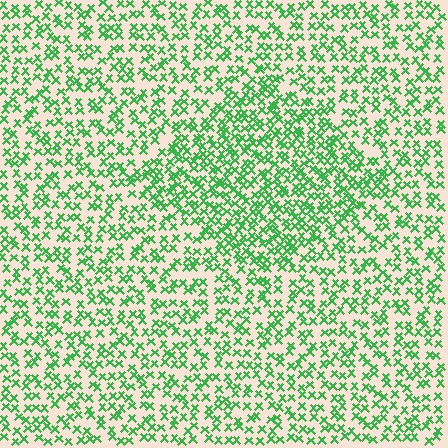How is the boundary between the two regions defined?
The boundary is defined by a change in element density (approximately 1.6x ratio). All elements are the same color, size, and shape.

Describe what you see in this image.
The image contains small green elements arranged at two different densities. A diamond-shaped region is visible where the elements are more densely packed than the surrounding area.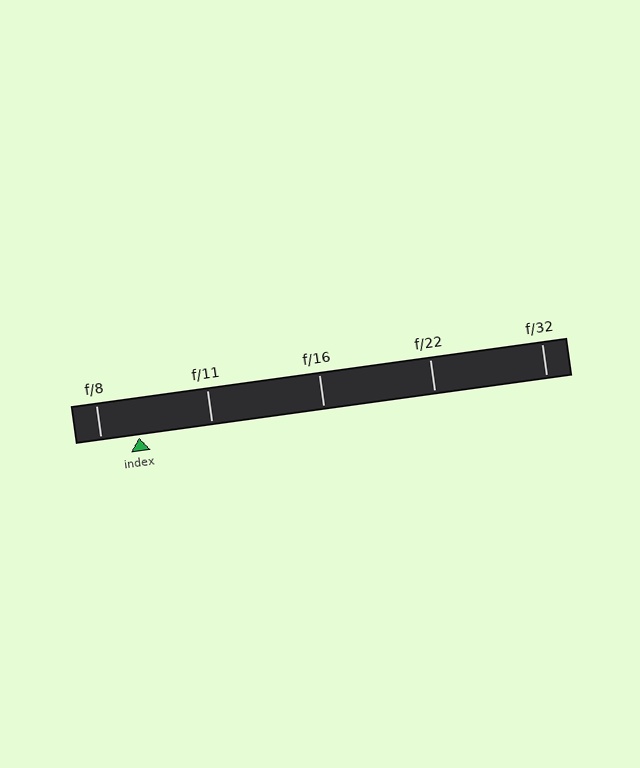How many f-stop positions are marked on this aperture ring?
There are 5 f-stop positions marked.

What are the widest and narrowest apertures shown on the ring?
The widest aperture shown is f/8 and the narrowest is f/32.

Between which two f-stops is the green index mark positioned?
The index mark is between f/8 and f/11.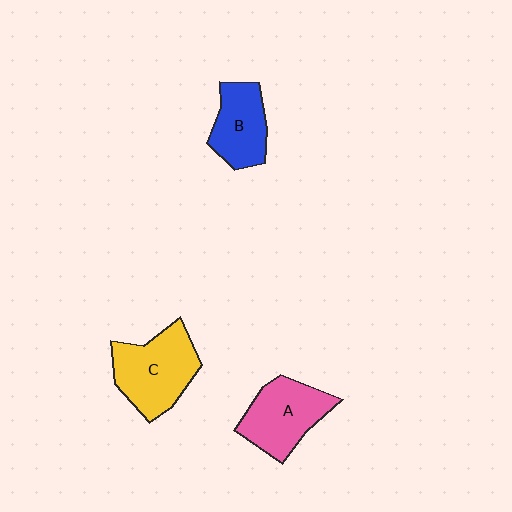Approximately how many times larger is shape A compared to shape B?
Approximately 1.2 times.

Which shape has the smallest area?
Shape B (blue).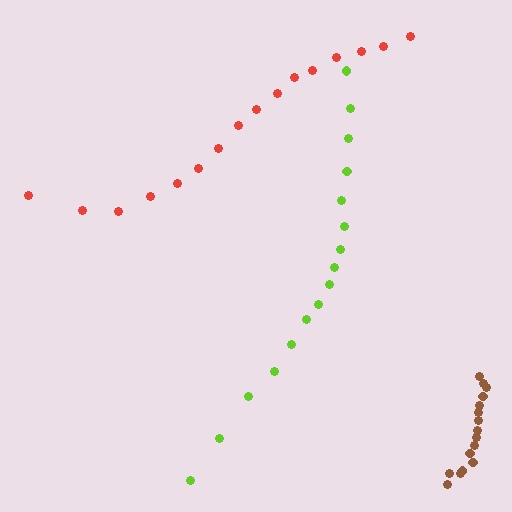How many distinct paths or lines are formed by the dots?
There are 3 distinct paths.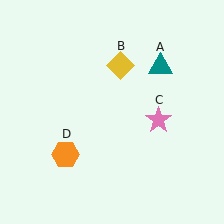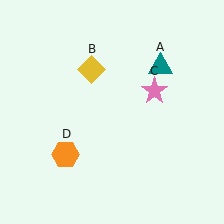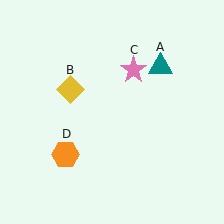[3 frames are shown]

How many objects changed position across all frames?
2 objects changed position: yellow diamond (object B), pink star (object C).